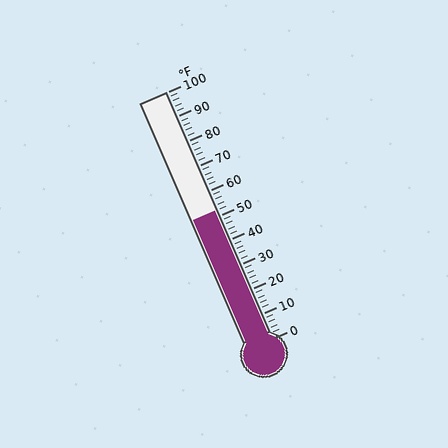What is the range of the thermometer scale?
The thermometer scale ranges from 0°F to 100°F.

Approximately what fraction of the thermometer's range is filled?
The thermometer is filled to approximately 50% of its range.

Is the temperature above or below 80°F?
The temperature is below 80°F.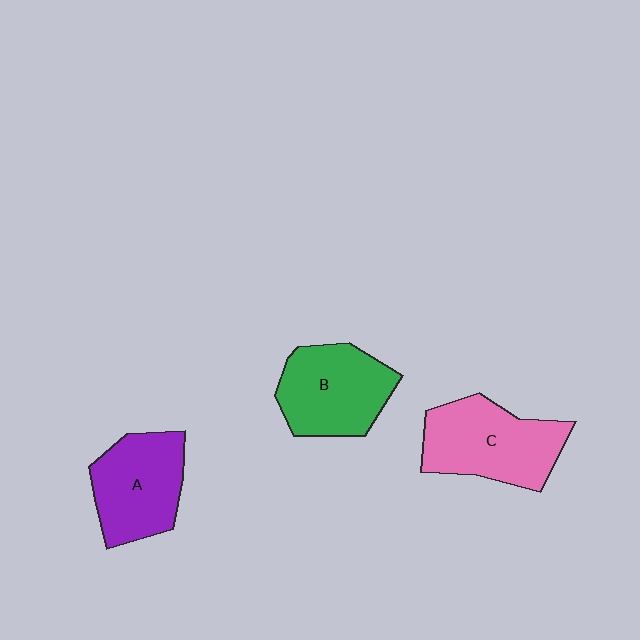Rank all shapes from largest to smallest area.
From largest to smallest: C (pink), B (green), A (purple).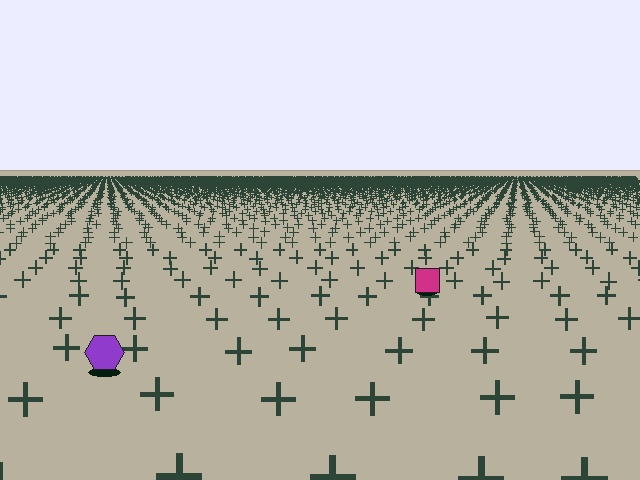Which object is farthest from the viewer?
The magenta square is farthest from the viewer. It appears smaller and the ground texture around it is denser.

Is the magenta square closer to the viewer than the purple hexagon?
No. The purple hexagon is closer — you can tell from the texture gradient: the ground texture is coarser near it.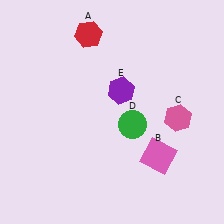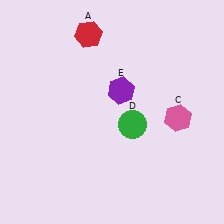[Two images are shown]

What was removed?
The pink square (B) was removed in Image 2.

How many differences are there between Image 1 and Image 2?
There is 1 difference between the two images.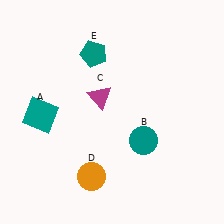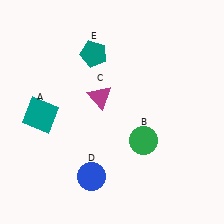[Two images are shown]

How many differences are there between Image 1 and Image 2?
There are 2 differences between the two images.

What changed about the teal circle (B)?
In Image 1, B is teal. In Image 2, it changed to green.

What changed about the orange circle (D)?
In Image 1, D is orange. In Image 2, it changed to blue.